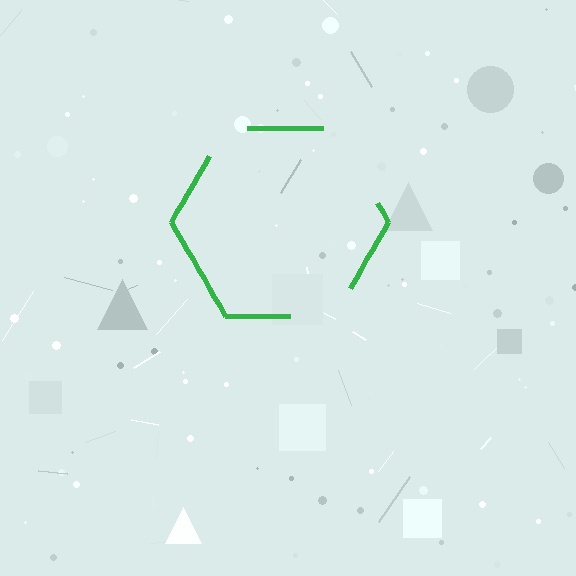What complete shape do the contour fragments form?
The contour fragments form a hexagon.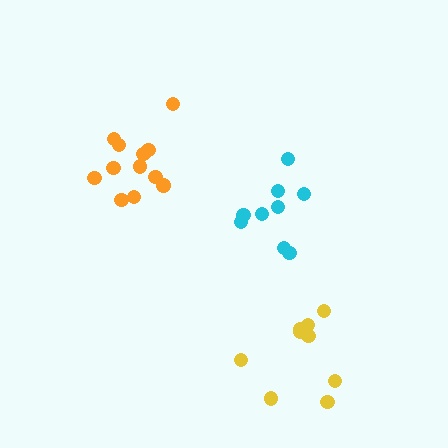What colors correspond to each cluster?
The clusters are colored: orange, cyan, yellow.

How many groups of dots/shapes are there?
There are 3 groups.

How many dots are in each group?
Group 1: 12 dots, Group 2: 9 dots, Group 3: 9 dots (30 total).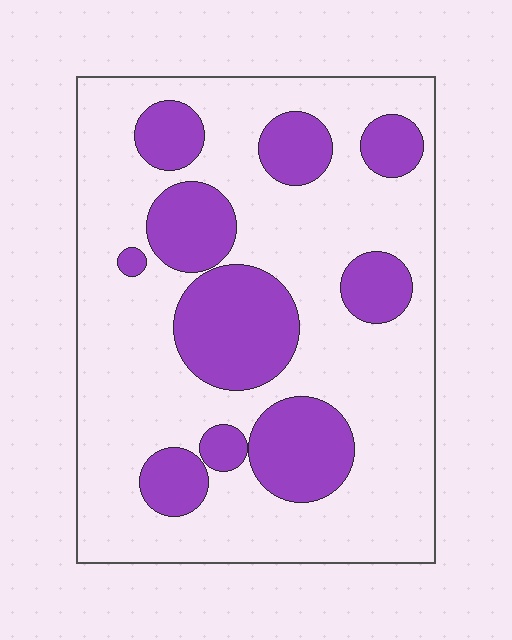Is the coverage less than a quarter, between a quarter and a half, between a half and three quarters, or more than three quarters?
Between a quarter and a half.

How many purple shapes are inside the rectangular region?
10.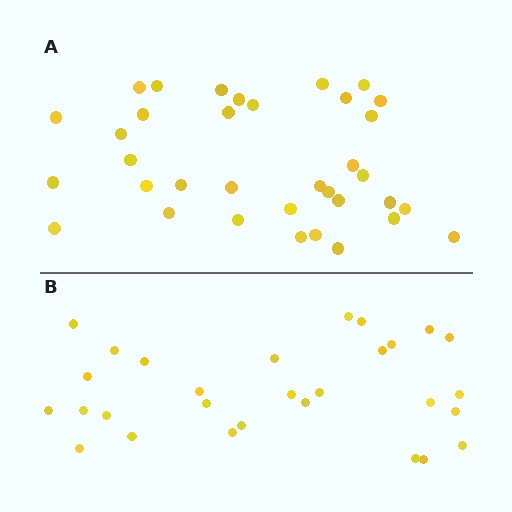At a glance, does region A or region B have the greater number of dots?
Region A (the top region) has more dots.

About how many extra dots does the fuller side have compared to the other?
Region A has about 6 more dots than region B.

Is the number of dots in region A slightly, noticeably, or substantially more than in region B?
Region A has only slightly more — the two regions are fairly close. The ratio is roughly 1.2 to 1.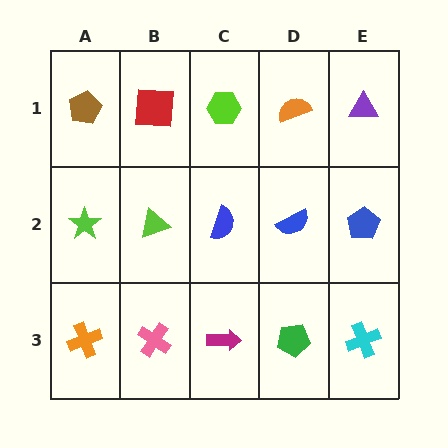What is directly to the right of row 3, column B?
A magenta arrow.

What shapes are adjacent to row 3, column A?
A lime star (row 2, column A), a pink cross (row 3, column B).